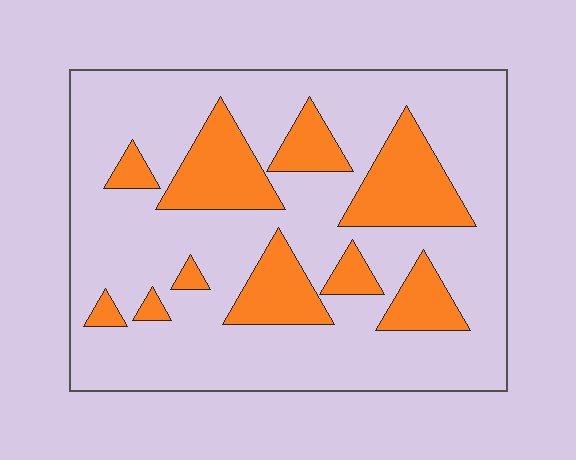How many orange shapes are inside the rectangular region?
10.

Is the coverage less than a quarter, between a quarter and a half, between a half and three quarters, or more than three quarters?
Less than a quarter.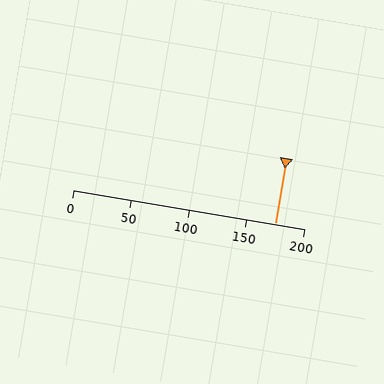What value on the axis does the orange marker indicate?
The marker indicates approximately 175.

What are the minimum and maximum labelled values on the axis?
The axis runs from 0 to 200.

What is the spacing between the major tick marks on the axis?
The major ticks are spaced 50 apart.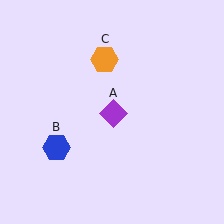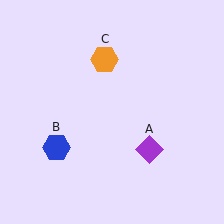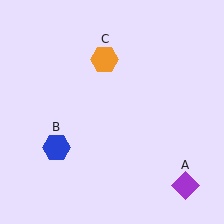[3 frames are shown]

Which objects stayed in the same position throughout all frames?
Blue hexagon (object B) and orange hexagon (object C) remained stationary.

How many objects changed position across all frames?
1 object changed position: purple diamond (object A).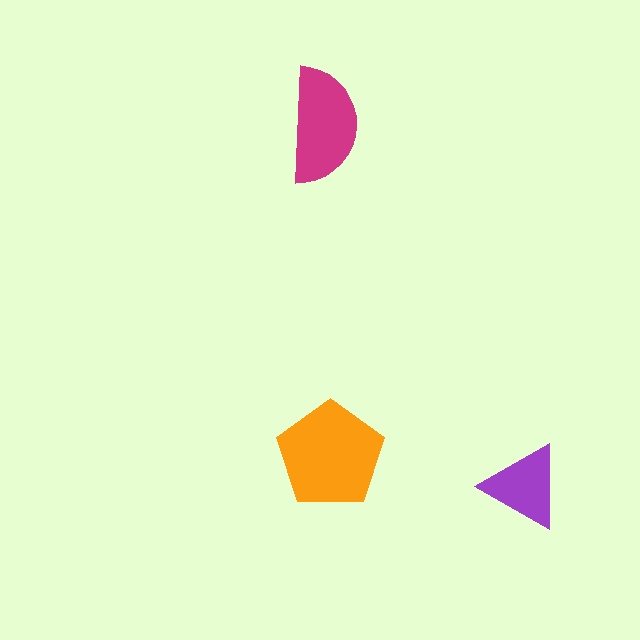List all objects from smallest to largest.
The purple triangle, the magenta semicircle, the orange pentagon.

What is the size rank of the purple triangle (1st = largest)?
3rd.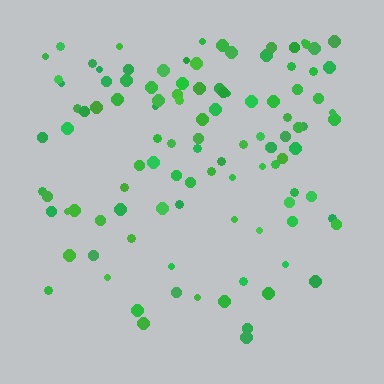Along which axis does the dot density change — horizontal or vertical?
Vertical.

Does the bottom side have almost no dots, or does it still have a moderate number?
Still a moderate number, just noticeably fewer than the top.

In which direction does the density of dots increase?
From bottom to top, with the top side densest.